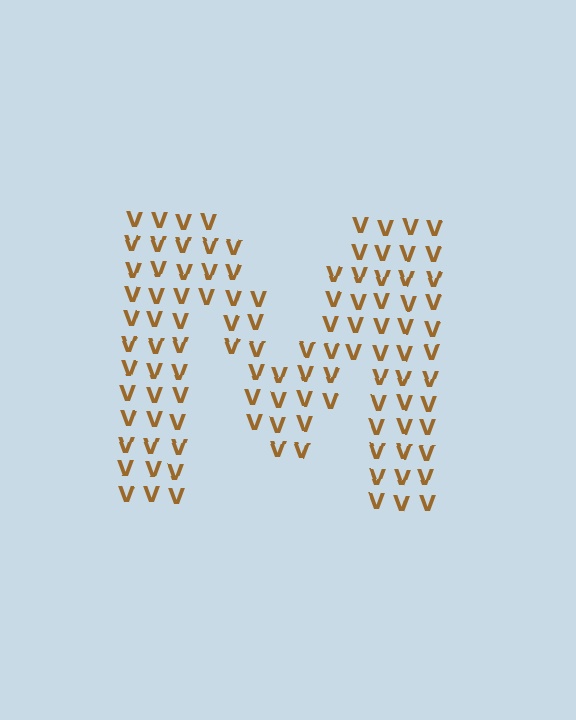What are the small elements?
The small elements are letter V's.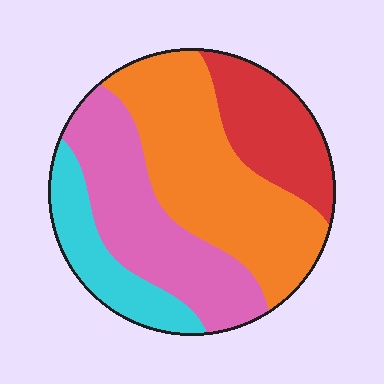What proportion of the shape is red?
Red covers roughly 20% of the shape.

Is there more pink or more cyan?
Pink.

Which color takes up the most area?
Orange, at roughly 40%.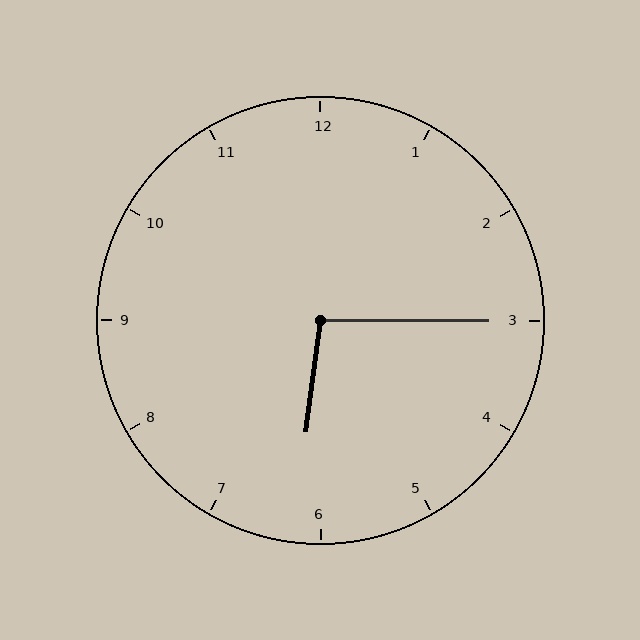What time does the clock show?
6:15.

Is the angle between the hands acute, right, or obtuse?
It is obtuse.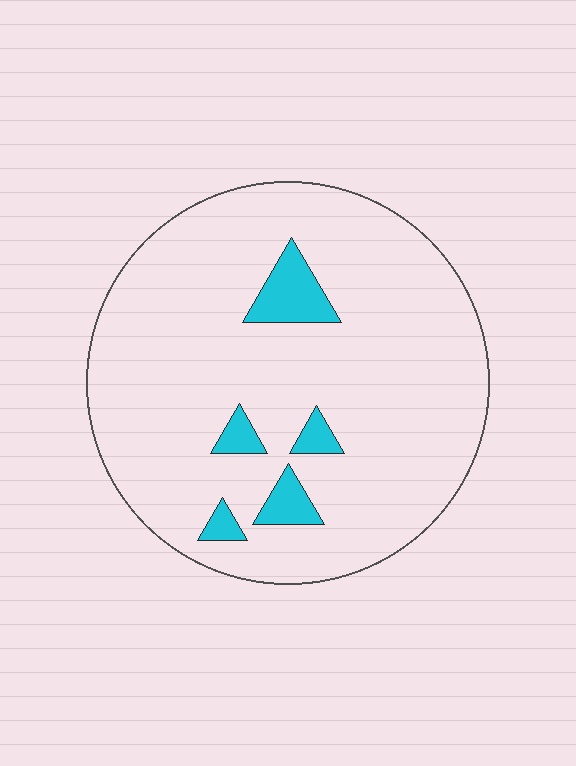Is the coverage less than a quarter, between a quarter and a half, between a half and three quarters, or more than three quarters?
Less than a quarter.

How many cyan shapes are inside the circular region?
5.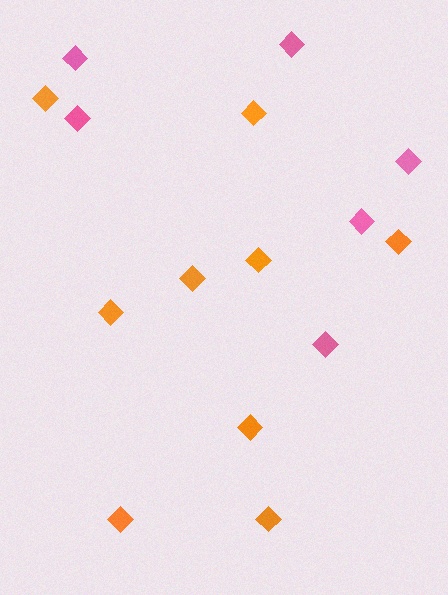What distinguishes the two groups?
There are 2 groups: one group of pink diamonds (6) and one group of orange diamonds (9).